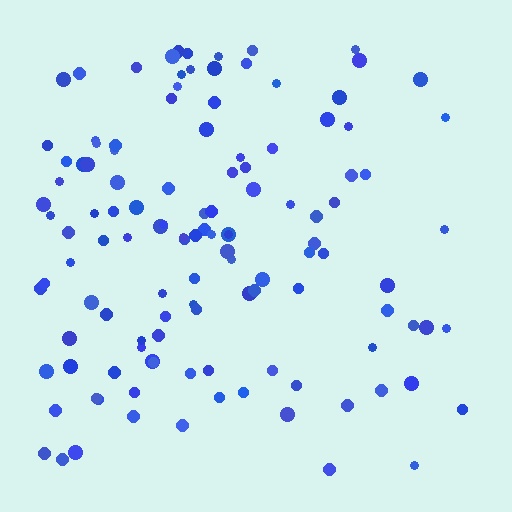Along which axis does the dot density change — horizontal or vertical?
Horizontal.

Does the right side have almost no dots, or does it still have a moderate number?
Still a moderate number, just noticeably fewer than the left.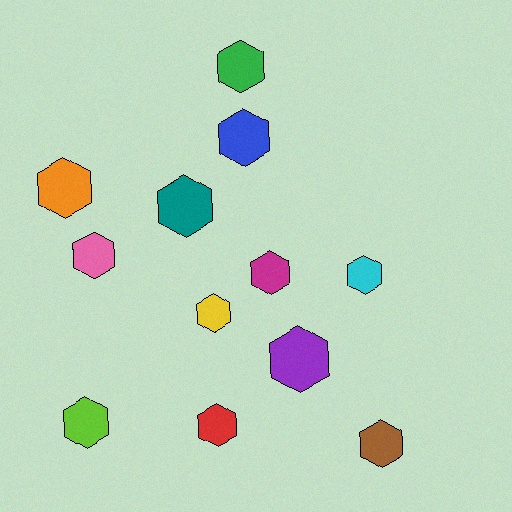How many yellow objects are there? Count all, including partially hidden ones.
There is 1 yellow object.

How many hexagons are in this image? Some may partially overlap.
There are 12 hexagons.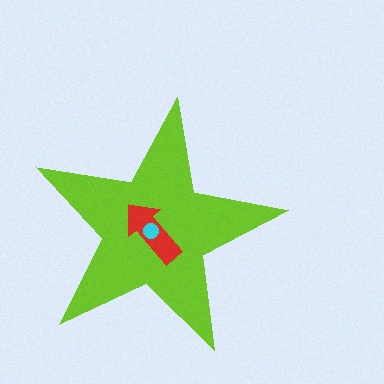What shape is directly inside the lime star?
The red arrow.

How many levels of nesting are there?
3.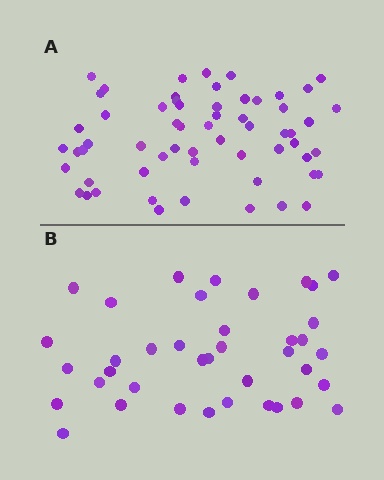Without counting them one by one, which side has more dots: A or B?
Region A (the top region) has more dots.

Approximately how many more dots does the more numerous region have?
Region A has approximately 20 more dots than region B.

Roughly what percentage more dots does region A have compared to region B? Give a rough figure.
About 55% more.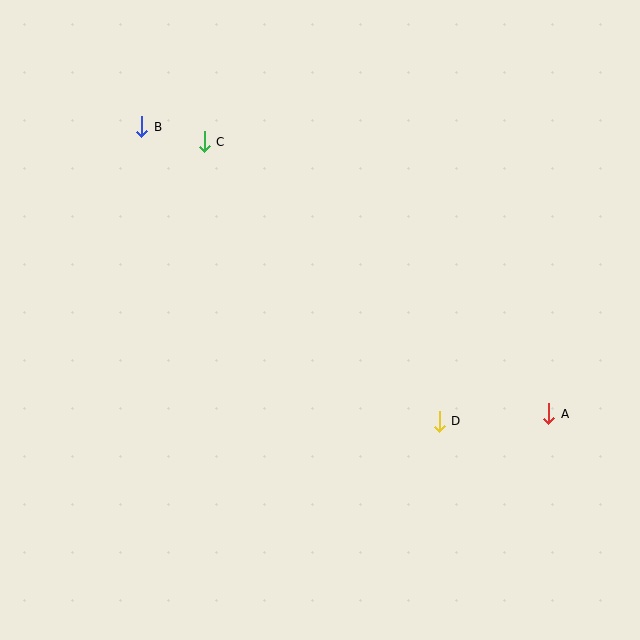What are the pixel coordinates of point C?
Point C is at (204, 142).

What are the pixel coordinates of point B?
Point B is at (142, 127).